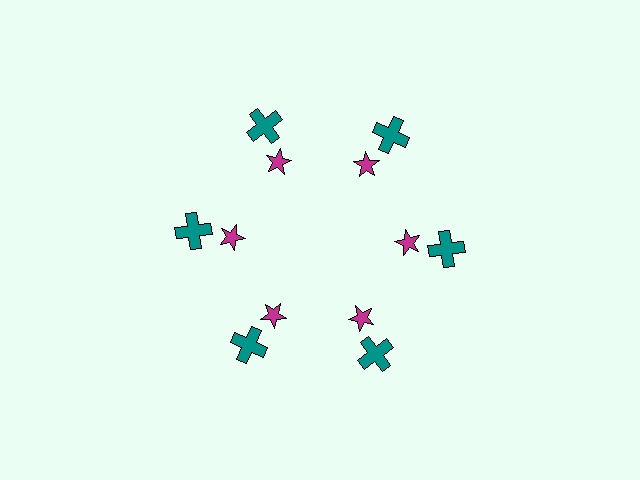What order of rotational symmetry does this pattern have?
This pattern has 6-fold rotational symmetry.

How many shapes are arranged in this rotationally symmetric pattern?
There are 12 shapes, arranged in 6 groups of 2.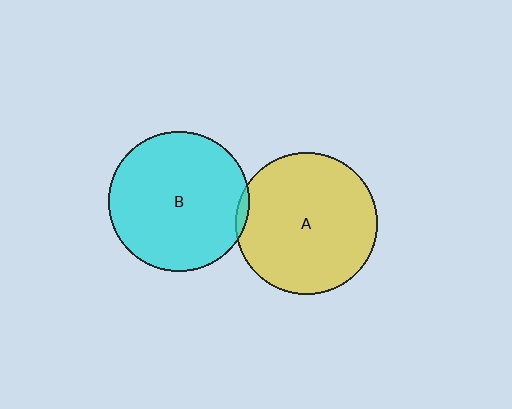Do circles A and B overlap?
Yes.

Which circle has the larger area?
Circle A (yellow).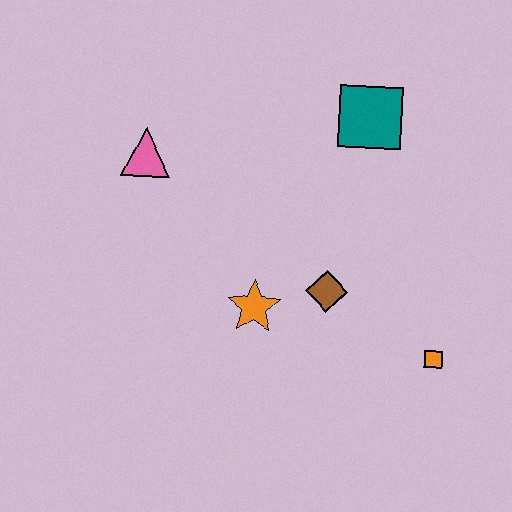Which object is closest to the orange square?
The brown diamond is closest to the orange square.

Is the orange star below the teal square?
Yes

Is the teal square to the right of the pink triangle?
Yes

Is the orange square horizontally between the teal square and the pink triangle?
No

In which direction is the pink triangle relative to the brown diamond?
The pink triangle is to the left of the brown diamond.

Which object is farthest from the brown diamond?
The pink triangle is farthest from the brown diamond.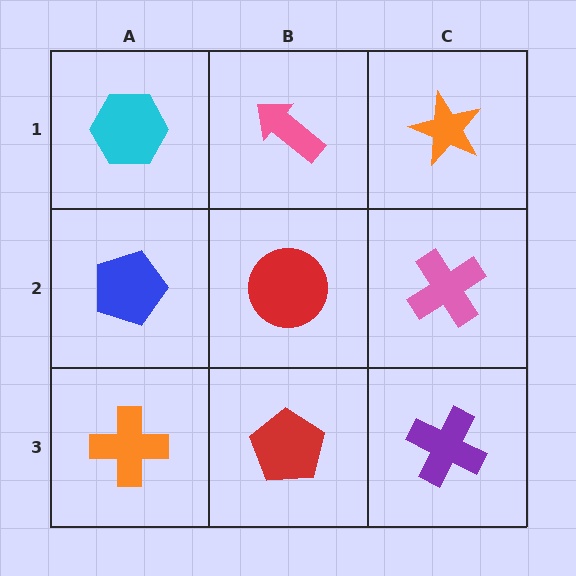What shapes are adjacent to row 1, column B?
A red circle (row 2, column B), a cyan hexagon (row 1, column A), an orange star (row 1, column C).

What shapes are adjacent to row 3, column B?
A red circle (row 2, column B), an orange cross (row 3, column A), a purple cross (row 3, column C).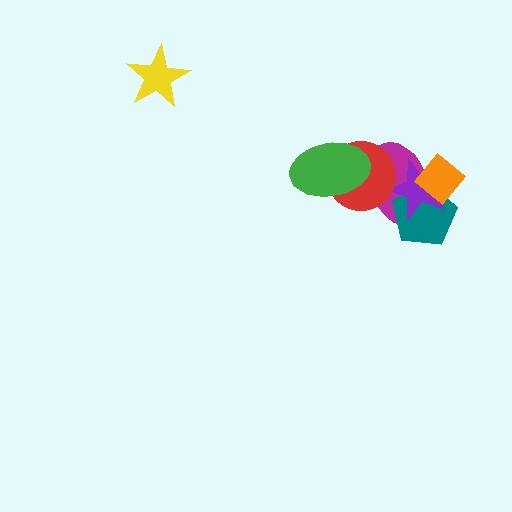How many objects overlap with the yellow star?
0 objects overlap with the yellow star.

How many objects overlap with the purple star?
4 objects overlap with the purple star.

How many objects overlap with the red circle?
3 objects overlap with the red circle.